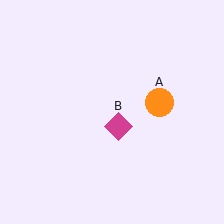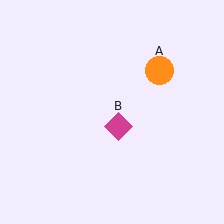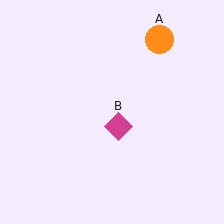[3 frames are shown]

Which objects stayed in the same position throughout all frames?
Magenta diamond (object B) remained stationary.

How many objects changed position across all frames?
1 object changed position: orange circle (object A).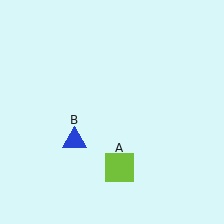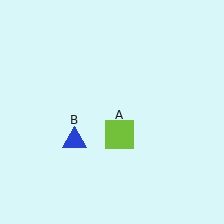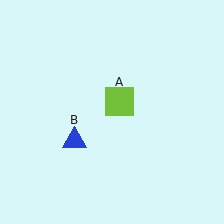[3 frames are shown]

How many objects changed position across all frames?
1 object changed position: lime square (object A).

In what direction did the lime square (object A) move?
The lime square (object A) moved up.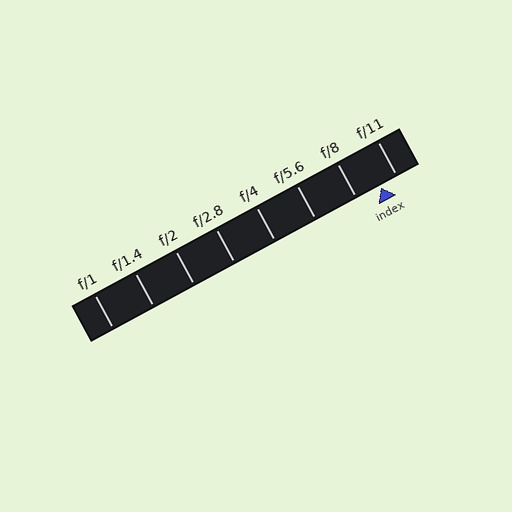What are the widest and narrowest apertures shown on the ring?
The widest aperture shown is f/1 and the narrowest is f/11.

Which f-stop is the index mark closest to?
The index mark is closest to f/11.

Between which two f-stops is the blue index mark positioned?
The index mark is between f/8 and f/11.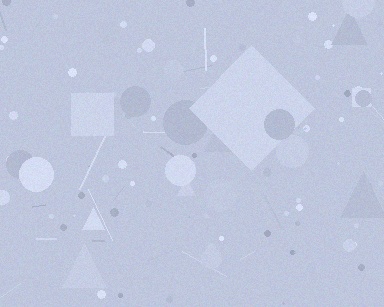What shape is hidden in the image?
A diamond is hidden in the image.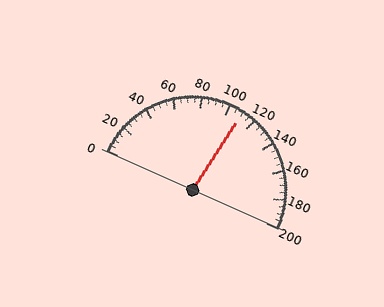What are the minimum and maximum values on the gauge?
The gauge ranges from 0 to 200.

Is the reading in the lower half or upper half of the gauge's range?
The reading is in the upper half of the range (0 to 200).